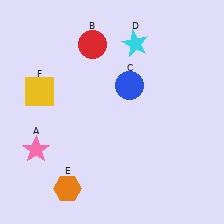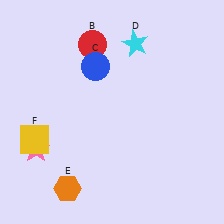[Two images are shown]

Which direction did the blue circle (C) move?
The blue circle (C) moved left.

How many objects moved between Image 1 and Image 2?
2 objects moved between the two images.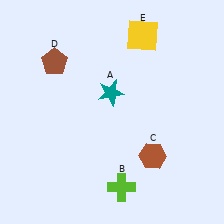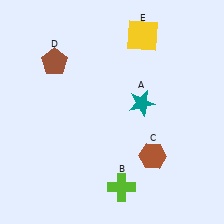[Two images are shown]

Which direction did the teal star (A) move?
The teal star (A) moved right.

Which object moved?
The teal star (A) moved right.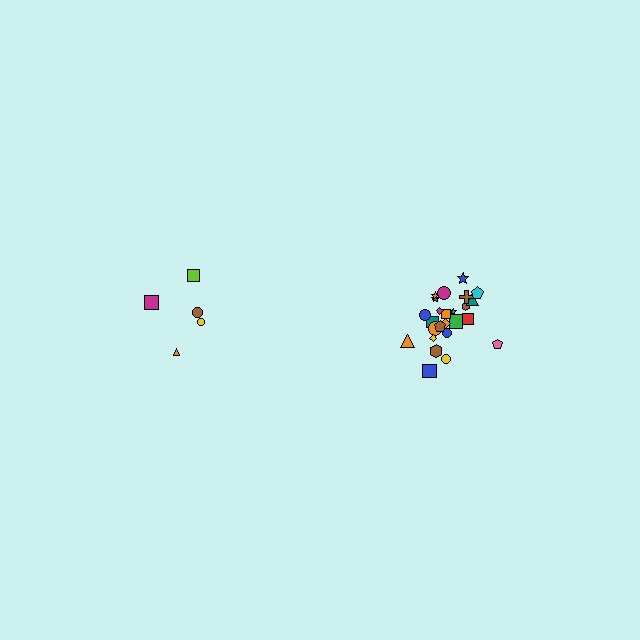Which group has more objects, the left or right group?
The right group.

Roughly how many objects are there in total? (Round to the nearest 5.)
Roughly 30 objects in total.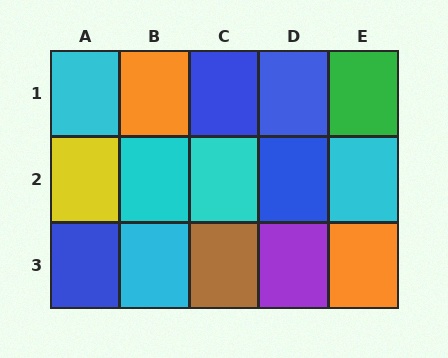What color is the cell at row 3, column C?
Brown.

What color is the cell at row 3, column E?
Orange.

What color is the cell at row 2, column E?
Cyan.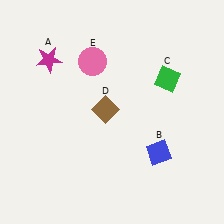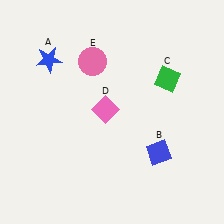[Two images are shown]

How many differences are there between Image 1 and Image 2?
There are 2 differences between the two images.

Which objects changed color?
A changed from magenta to blue. D changed from brown to pink.